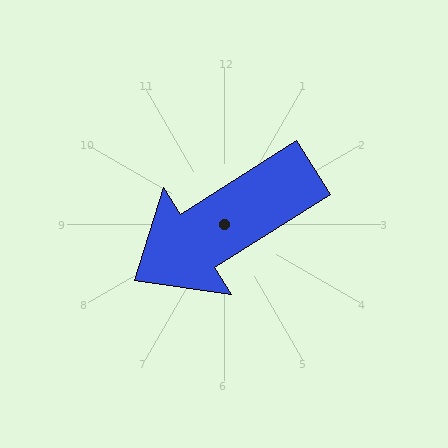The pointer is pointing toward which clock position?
Roughly 8 o'clock.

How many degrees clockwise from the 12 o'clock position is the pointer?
Approximately 238 degrees.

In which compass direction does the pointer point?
Southwest.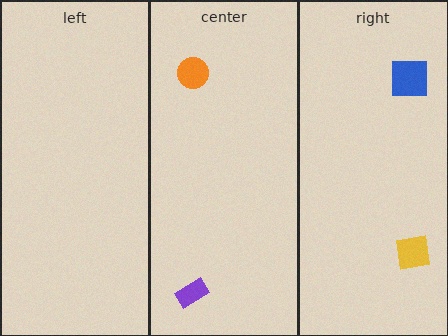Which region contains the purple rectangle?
The center region.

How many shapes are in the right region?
2.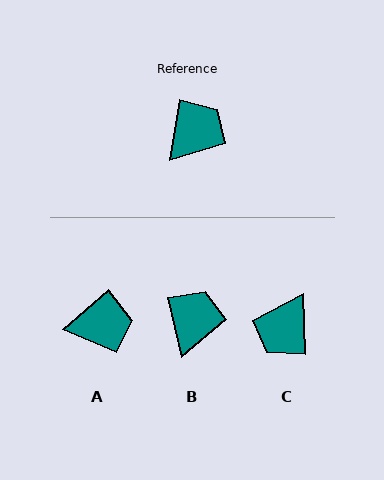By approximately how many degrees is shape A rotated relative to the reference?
Approximately 39 degrees clockwise.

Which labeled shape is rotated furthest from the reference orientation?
C, about 169 degrees away.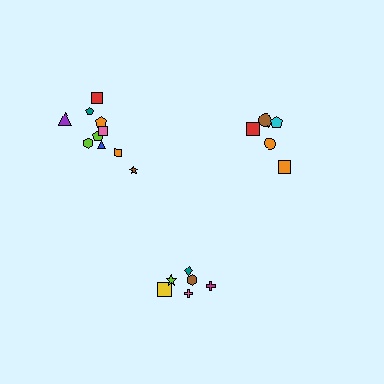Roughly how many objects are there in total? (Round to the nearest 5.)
Roughly 25 objects in total.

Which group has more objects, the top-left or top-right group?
The top-left group.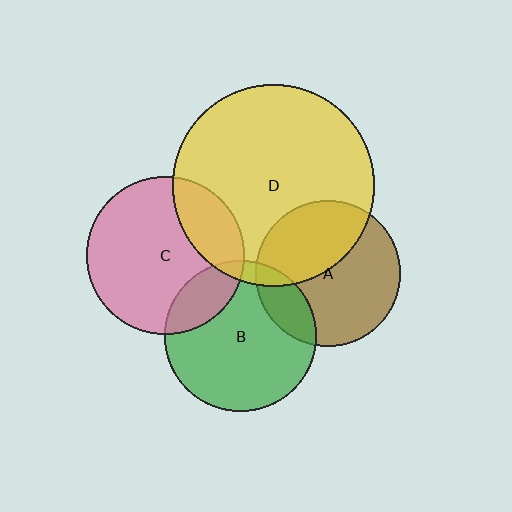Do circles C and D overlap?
Yes.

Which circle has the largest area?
Circle D (yellow).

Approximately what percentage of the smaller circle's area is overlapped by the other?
Approximately 20%.